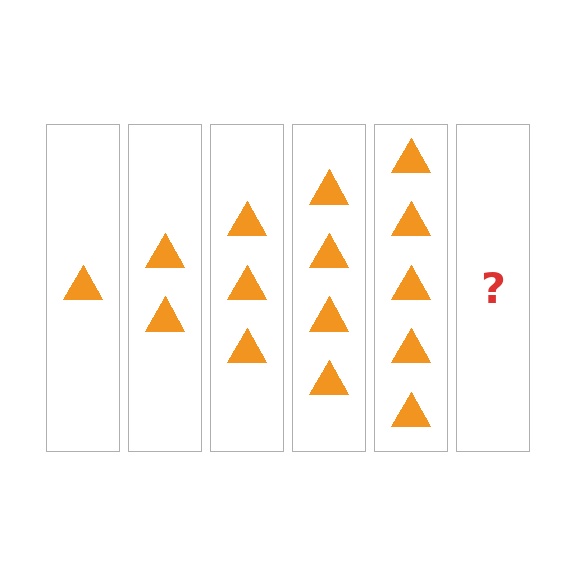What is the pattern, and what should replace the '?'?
The pattern is that each step adds one more triangle. The '?' should be 6 triangles.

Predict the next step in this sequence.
The next step is 6 triangles.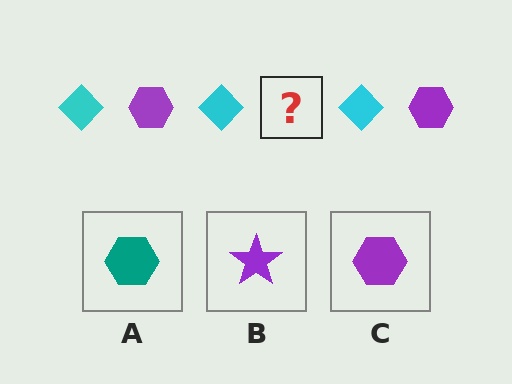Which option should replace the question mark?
Option C.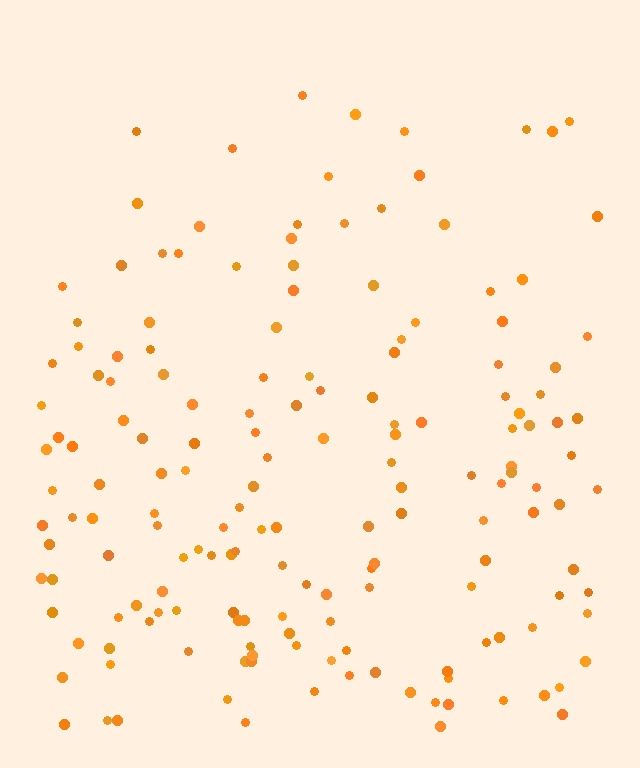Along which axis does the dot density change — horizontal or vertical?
Vertical.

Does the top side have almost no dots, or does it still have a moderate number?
Still a moderate number, just noticeably fewer than the bottom.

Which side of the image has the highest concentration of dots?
The bottom.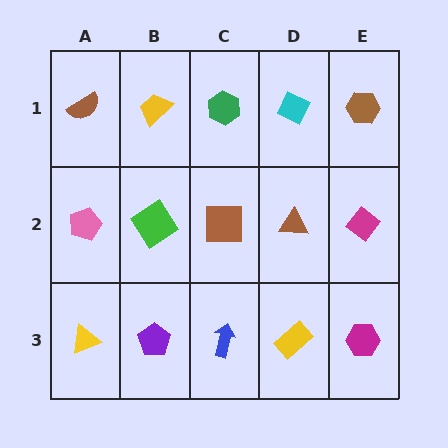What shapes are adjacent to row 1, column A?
A pink pentagon (row 2, column A), a yellow trapezoid (row 1, column B).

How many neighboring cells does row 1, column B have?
3.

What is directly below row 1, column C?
A brown square.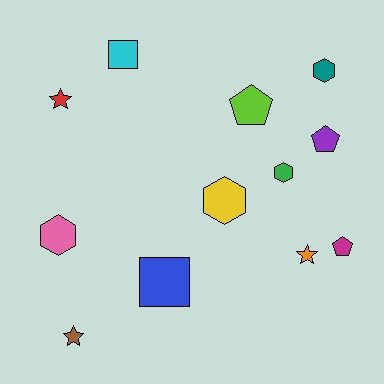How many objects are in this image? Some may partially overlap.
There are 12 objects.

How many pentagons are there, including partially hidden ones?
There are 3 pentagons.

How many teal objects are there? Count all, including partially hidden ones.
There is 1 teal object.